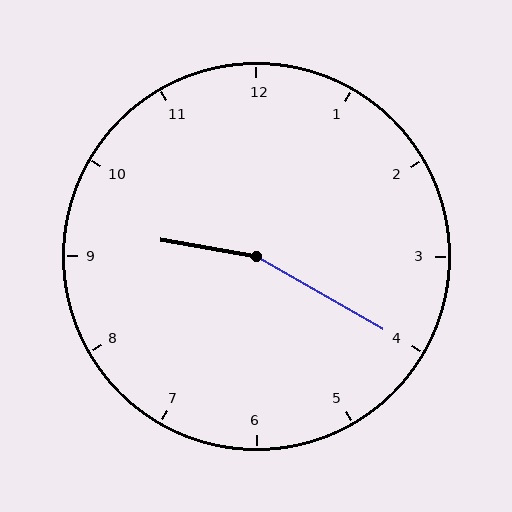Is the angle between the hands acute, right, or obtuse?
It is obtuse.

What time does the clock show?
9:20.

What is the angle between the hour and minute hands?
Approximately 160 degrees.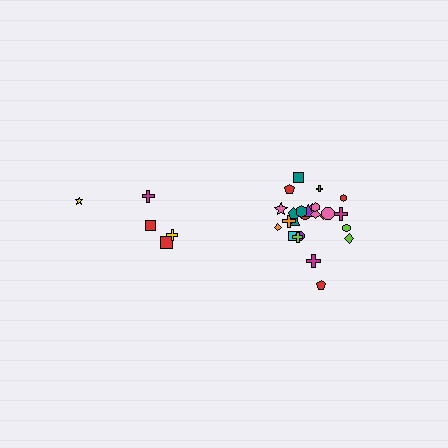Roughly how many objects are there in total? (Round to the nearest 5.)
Roughly 30 objects in total.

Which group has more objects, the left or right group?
The right group.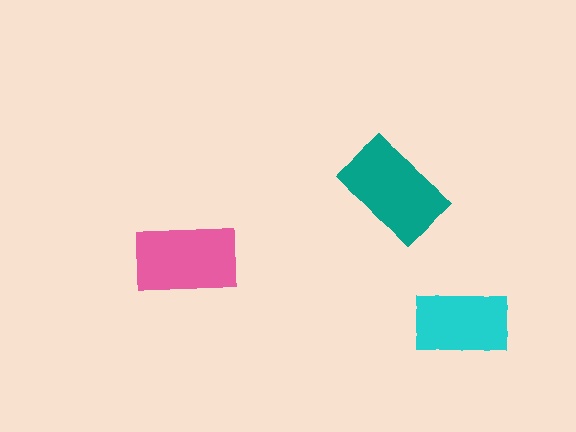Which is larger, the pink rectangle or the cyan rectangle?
The pink one.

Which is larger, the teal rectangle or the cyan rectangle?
The teal one.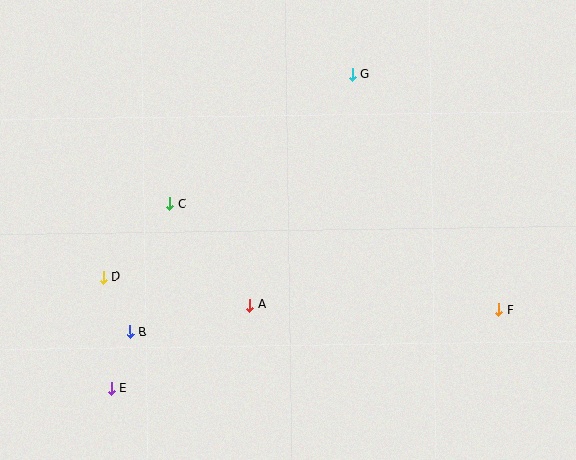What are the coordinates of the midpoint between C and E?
The midpoint between C and E is at (141, 296).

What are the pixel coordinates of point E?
Point E is at (112, 388).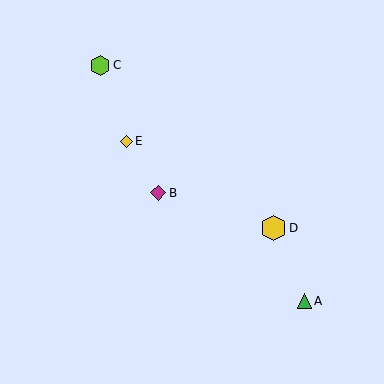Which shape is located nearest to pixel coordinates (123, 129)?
The yellow diamond (labeled E) at (126, 141) is nearest to that location.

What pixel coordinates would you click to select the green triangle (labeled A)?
Click at (304, 301) to select the green triangle A.